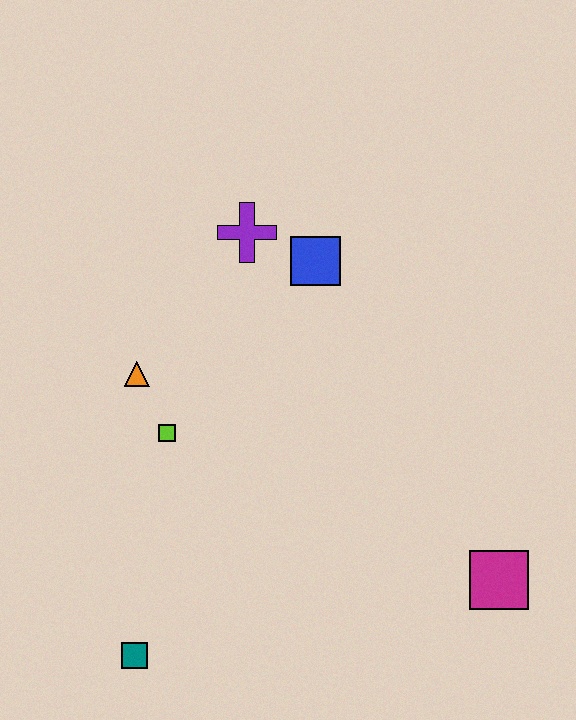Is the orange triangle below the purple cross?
Yes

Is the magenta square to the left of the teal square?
No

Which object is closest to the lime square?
The orange triangle is closest to the lime square.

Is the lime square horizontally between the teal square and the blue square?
Yes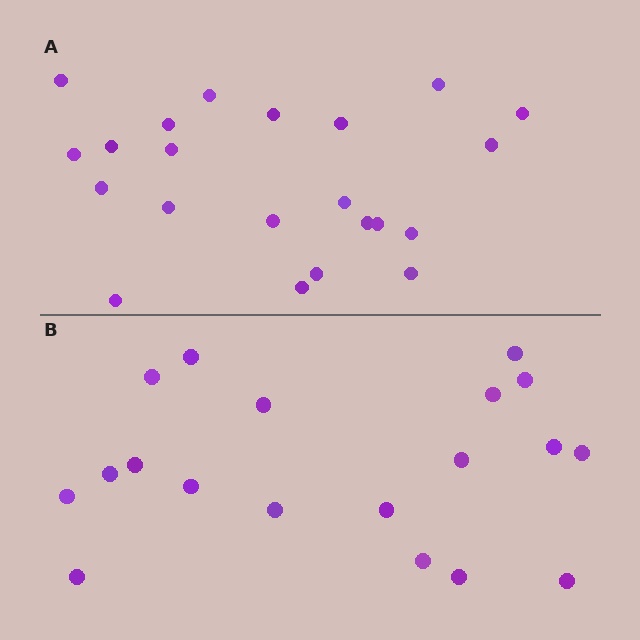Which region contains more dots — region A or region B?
Region A (the top region) has more dots.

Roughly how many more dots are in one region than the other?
Region A has just a few more — roughly 2 or 3 more dots than region B.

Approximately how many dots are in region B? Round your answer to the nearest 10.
About 20 dots. (The exact count is 19, which rounds to 20.)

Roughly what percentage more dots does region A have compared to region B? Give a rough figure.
About 15% more.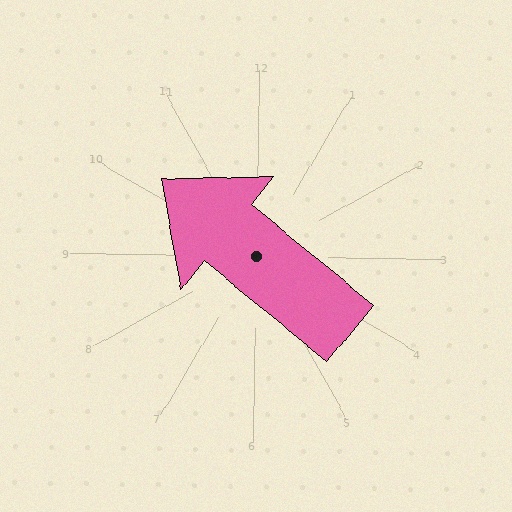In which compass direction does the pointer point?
Northwest.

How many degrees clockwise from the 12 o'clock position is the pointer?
Approximately 308 degrees.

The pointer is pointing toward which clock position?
Roughly 10 o'clock.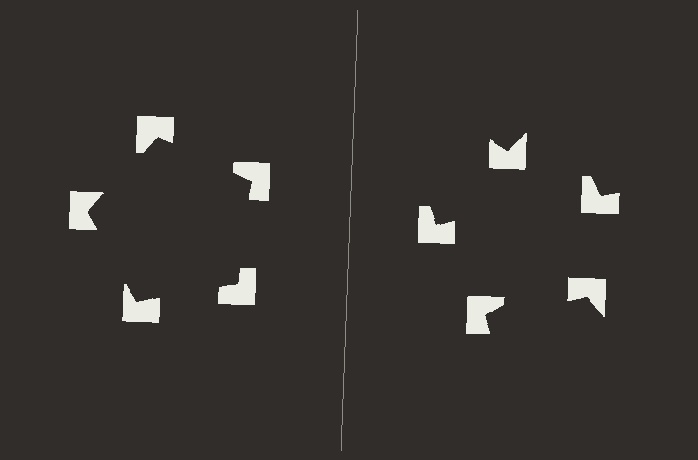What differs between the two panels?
The notched squares are positioned identically on both sides; only the wedge orientations differ. On the left they align to a pentagon; on the right they are misaligned.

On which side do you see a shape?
An illusory pentagon appears on the left side. On the right side the wedge cuts are rotated, so no coherent shape forms.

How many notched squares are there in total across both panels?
10 — 5 on each side.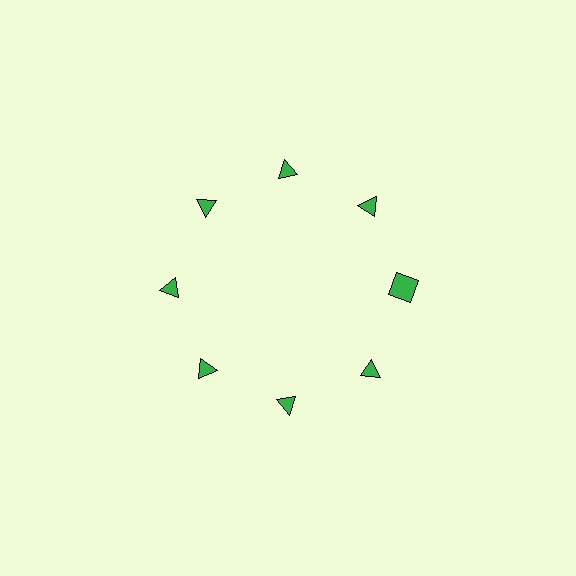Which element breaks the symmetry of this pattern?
The green square at roughly the 3 o'clock position breaks the symmetry. All other shapes are green triangles.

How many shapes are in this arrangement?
There are 8 shapes arranged in a ring pattern.